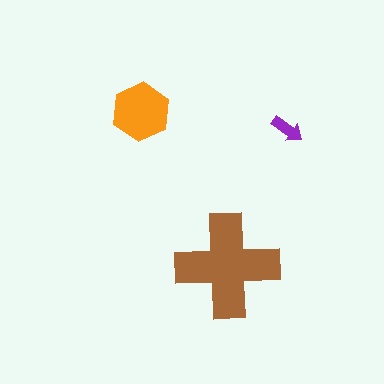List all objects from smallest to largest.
The purple arrow, the orange hexagon, the brown cross.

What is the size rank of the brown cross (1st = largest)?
1st.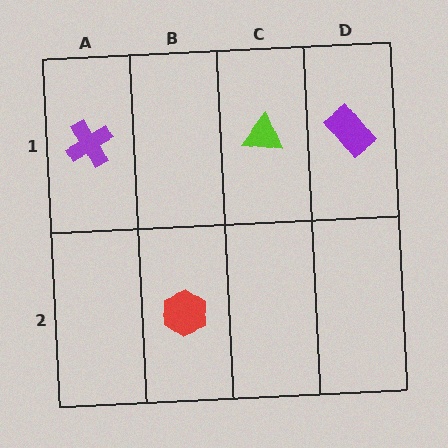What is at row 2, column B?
A red hexagon.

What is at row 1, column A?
A purple cross.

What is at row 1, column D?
A purple rectangle.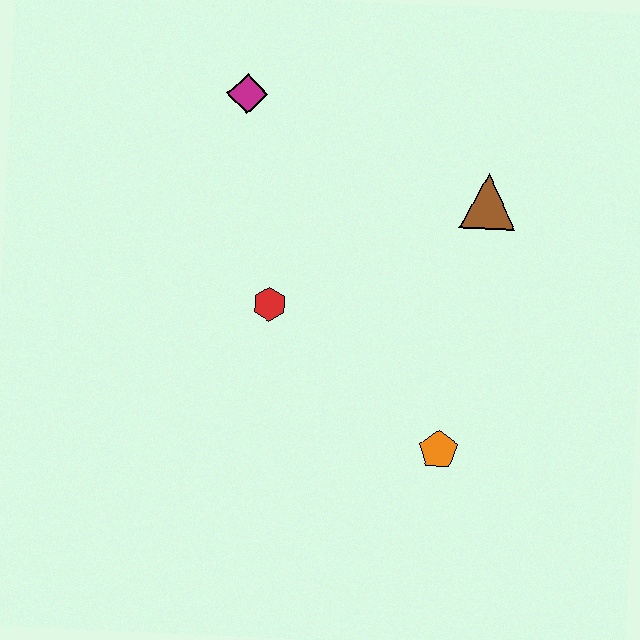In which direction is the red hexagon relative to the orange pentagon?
The red hexagon is to the left of the orange pentagon.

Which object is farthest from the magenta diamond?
The orange pentagon is farthest from the magenta diamond.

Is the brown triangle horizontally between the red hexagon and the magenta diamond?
No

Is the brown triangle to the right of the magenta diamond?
Yes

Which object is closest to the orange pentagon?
The red hexagon is closest to the orange pentagon.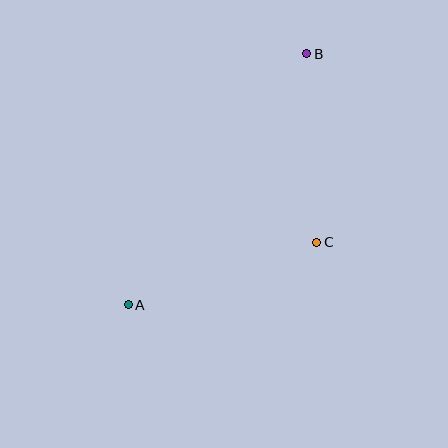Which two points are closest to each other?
Points B and C are closest to each other.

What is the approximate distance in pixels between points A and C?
The distance between A and C is approximately 199 pixels.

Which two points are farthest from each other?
Points A and B are farthest from each other.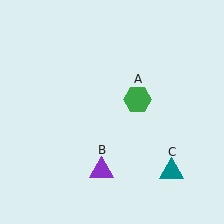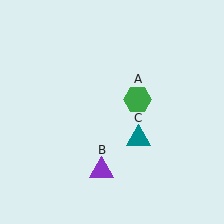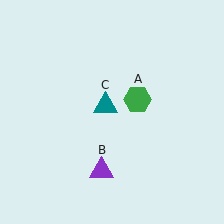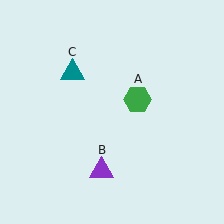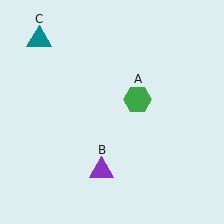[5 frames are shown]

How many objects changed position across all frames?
1 object changed position: teal triangle (object C).